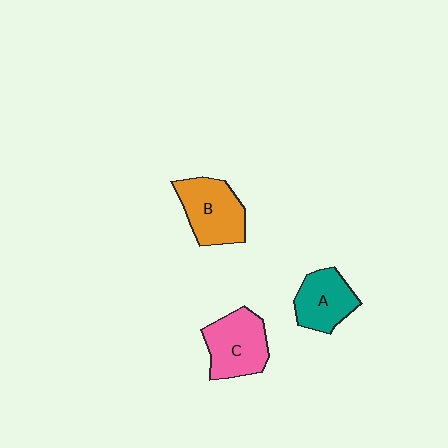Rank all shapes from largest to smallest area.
From largest to smallest: B (orange), C (pink), A (teal).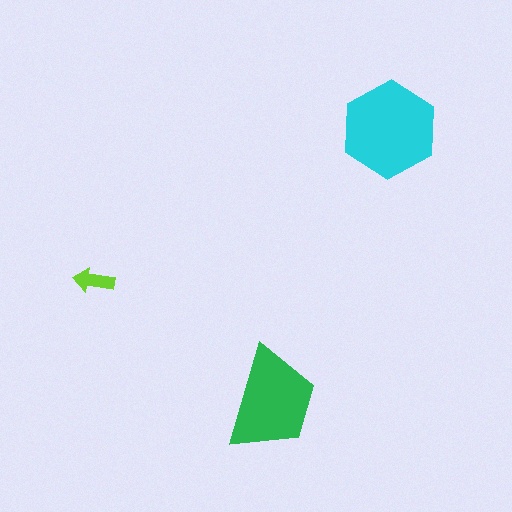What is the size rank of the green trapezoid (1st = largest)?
2nd.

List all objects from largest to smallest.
The cyan hexagon, the green trapezoid, the lime arrow.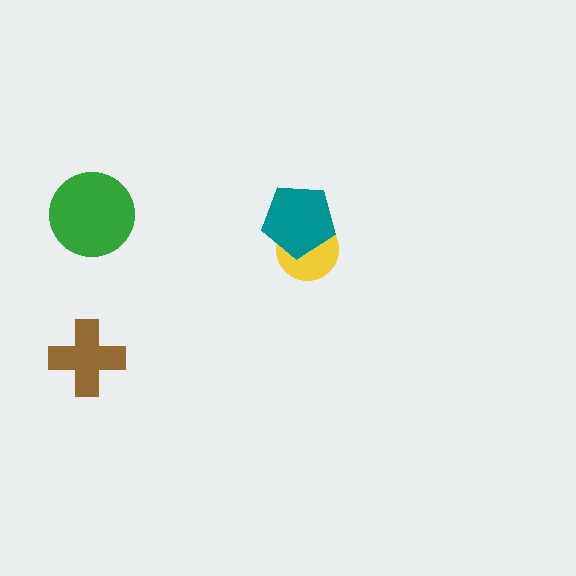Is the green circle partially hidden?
No, no other shape covers it.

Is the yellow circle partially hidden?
Yes, it is partially covered by another shape.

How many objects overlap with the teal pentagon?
1 object overlaps with the teal pentagon.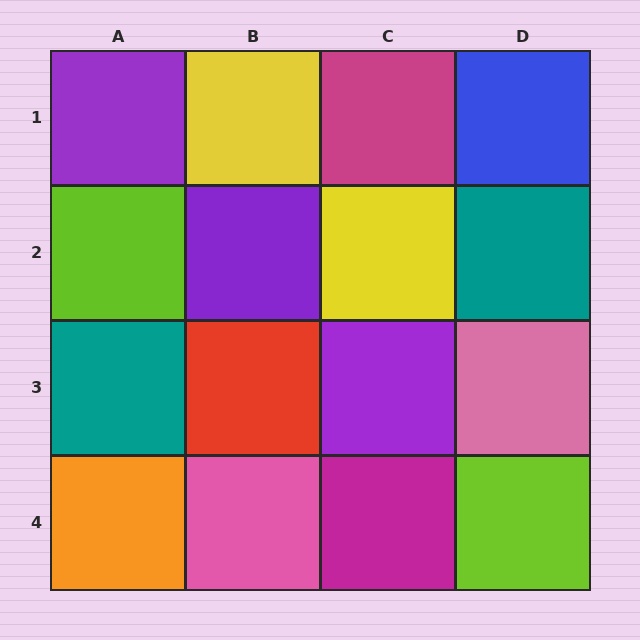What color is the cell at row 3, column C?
Purple.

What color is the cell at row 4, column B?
Pink.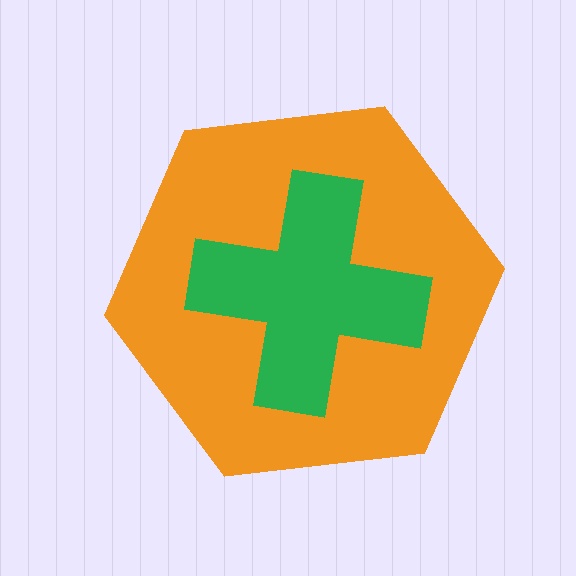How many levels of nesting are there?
2.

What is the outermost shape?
The orange hexagon.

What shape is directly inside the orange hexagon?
The green cross.